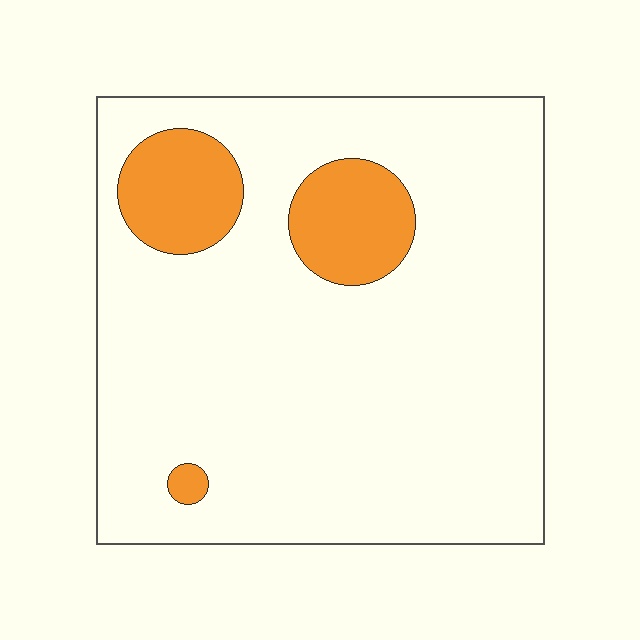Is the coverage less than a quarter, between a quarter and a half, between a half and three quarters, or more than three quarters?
Less than a quarter.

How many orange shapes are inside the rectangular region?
3.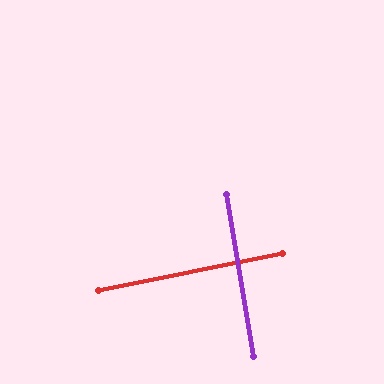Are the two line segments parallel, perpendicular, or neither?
Perpendicular — they meet at approximately 88°.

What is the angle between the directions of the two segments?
Approximately 88 degrees.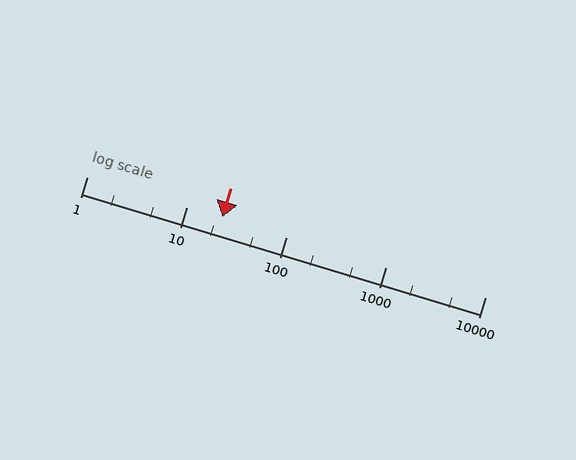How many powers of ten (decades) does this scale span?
The scale spans 4 decades, from 1 to 10000.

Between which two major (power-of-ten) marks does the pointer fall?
The pointer is between 10 and 100.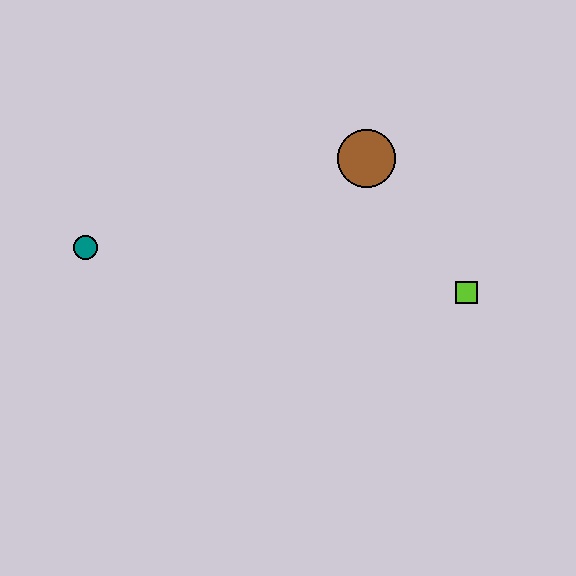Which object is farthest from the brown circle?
The teal circle is farthest from the brown circle.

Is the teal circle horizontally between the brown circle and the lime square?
No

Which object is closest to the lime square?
The brown circle is closest to the lime square.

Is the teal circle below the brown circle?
Yes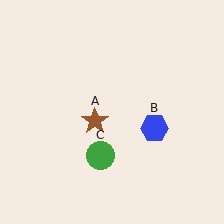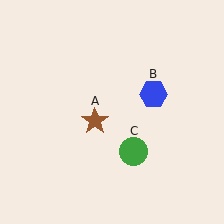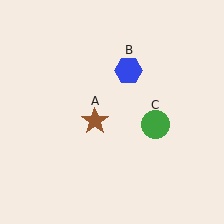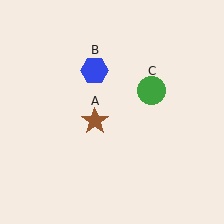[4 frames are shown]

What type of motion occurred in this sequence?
The blue hexagon (object B), green circle (object C) rotated counterclockwise around the center of the scene.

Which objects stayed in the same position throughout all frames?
Brown star (object A) remained stationary.